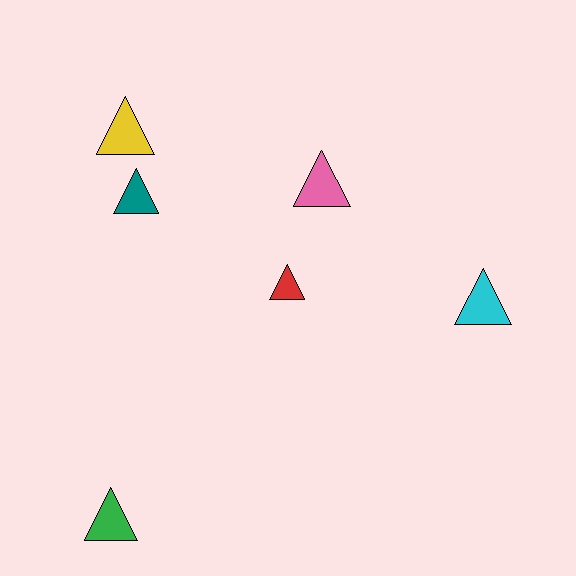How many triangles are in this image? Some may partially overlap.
There are 6 triangles.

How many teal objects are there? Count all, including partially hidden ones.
There is 1 teal object.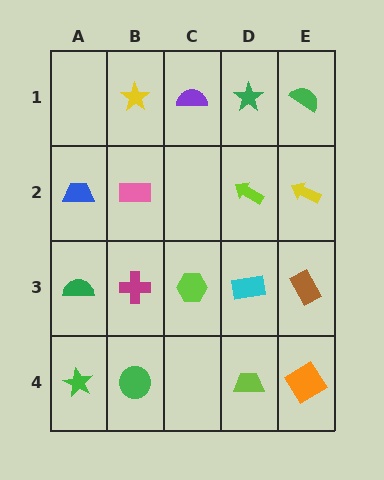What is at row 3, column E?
A brown rectangle.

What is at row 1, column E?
A green semicircle.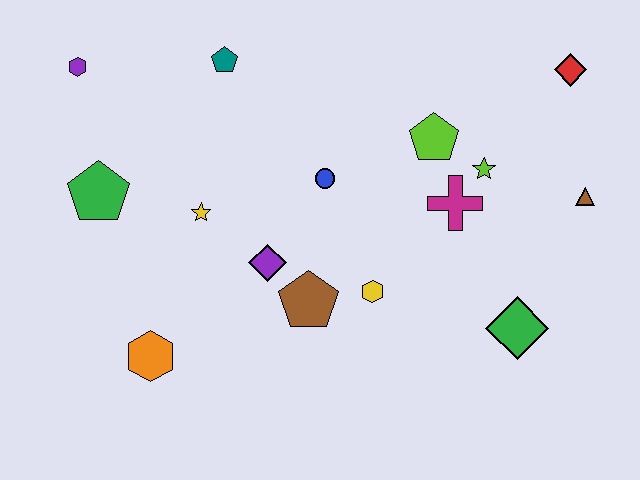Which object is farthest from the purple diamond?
The red diamond is farthest from the purple diamond.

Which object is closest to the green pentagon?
The yellow star is closest to the green pentagon.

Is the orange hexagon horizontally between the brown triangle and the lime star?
No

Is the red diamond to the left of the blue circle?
No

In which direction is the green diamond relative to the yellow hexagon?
The green diamond is to the right of the yellow hexagon.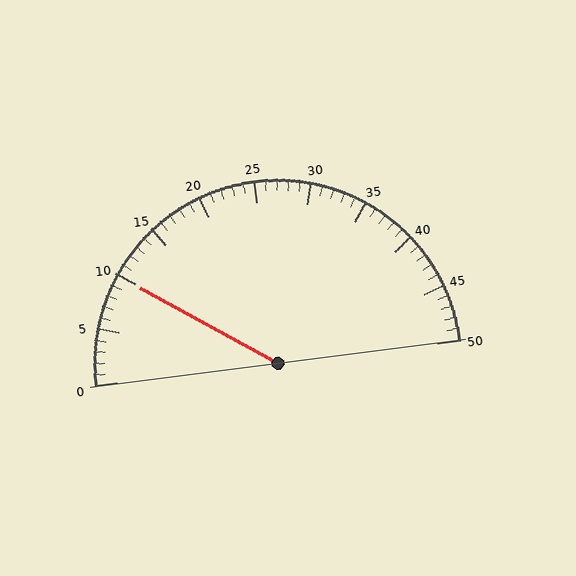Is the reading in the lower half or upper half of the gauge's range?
The reading is in the lower half of the range (0 to 50).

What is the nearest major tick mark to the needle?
The nearest major tick mark is 10.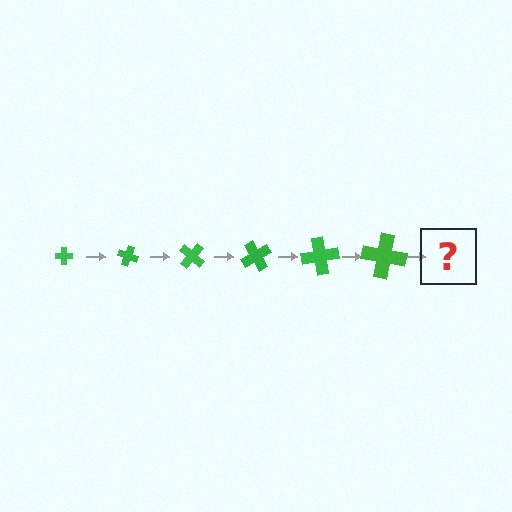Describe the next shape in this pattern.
It should be a cross, larger than the previous one and rotated 120 degrees from the start.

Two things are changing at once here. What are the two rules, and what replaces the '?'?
The two rules are that the cross grows larger each step and it rotates 20 degrees each step. The '?' should be a cross, larger than the previous one and rotated 120 degrees from the start.